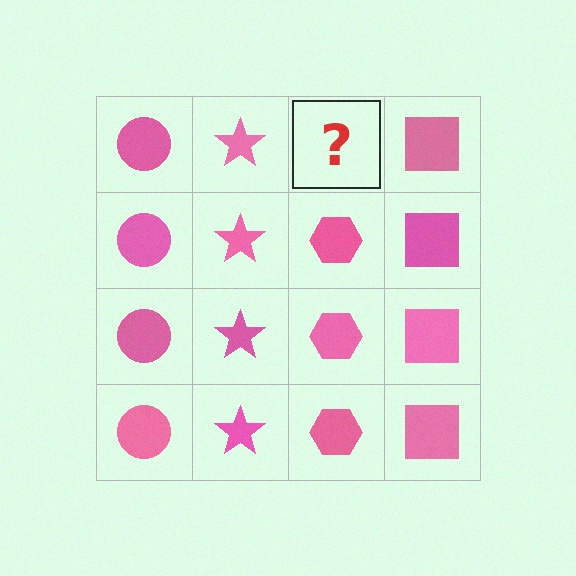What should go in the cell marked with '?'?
The missing cell should contain a pink hexagon.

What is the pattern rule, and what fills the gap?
The rule is that each column has a consistent shape. The gap should be filled with a pink hexagon.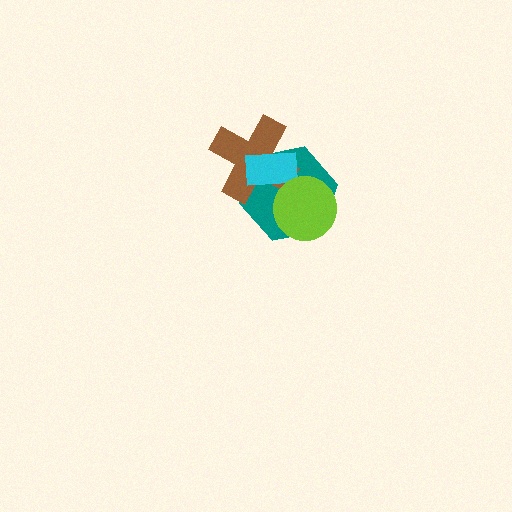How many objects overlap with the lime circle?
1 object overlaps with the lime circle.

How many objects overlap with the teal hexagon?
3 objects overlap with the teal hexagon.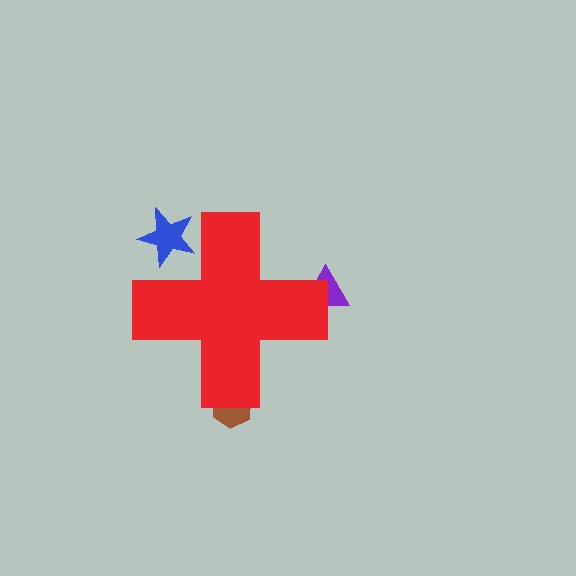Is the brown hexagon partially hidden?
Yes, the brown hexagon is partially hidden behind the red cross.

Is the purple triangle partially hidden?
Yes, the purple triangle is partially hidden behind the red cross.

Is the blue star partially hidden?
Yes, the blue star is partially hidden behind the red cross.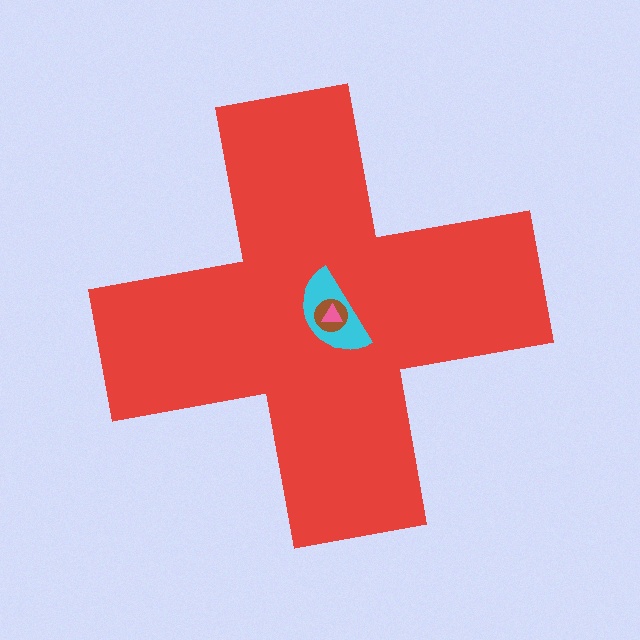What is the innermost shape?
The pink triangle.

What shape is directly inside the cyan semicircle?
The brown circle.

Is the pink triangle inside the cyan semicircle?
Yes.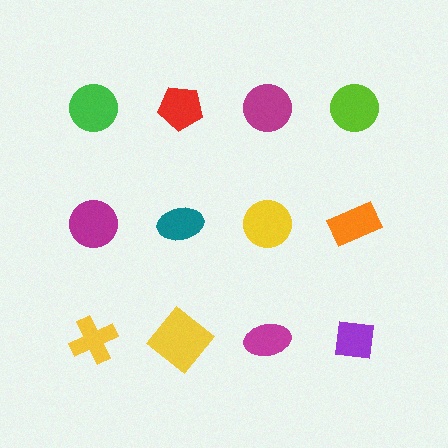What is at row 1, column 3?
A magenta circle.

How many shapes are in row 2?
4 shapes.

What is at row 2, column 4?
An orange rectangle.